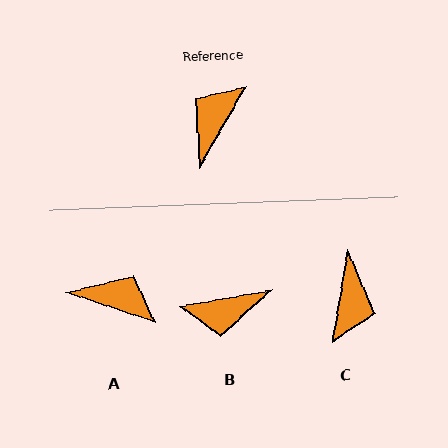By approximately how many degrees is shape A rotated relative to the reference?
Approximately 79 degrees clockwise.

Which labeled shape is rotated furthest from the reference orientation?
C, about 161 degrees away.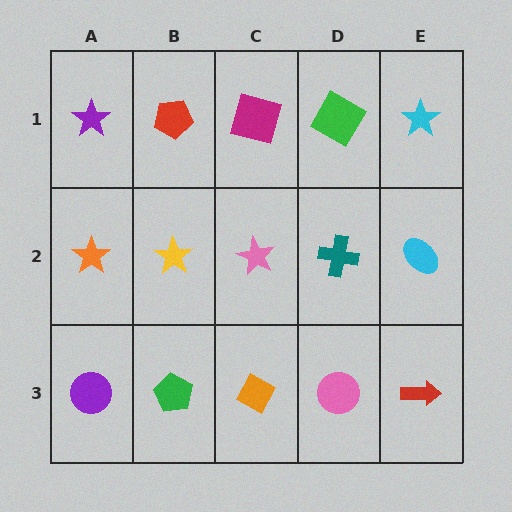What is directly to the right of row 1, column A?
A red pentagon.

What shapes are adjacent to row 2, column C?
A magenta square (row 1, column C), an orange diamond (row 3, column C), a yellow star (row 2, column B), a teal cross (row 2, column D).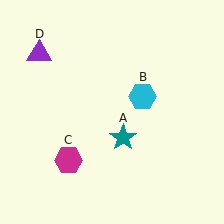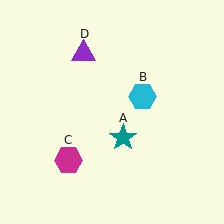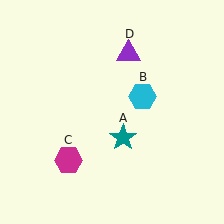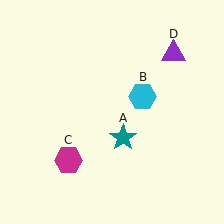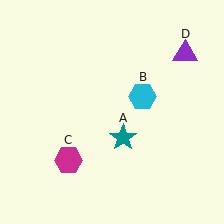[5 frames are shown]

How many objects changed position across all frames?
1 object changed position: purple triangle (object D).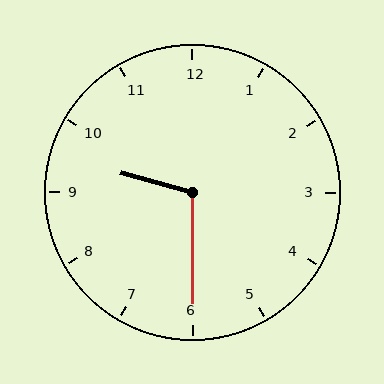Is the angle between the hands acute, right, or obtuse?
It is obtuse.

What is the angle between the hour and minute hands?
Approximately 105 degrees.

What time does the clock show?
9:30.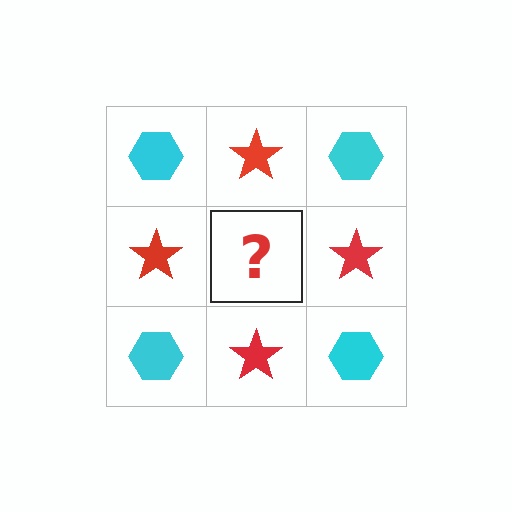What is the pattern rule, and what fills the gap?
The rule is that it alternates cyan hexagon and red star in a checkerboard pattern. The gap should be filled with a cyan hexagon.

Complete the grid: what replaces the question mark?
The question mark should be replaced with a cyan hexagon.